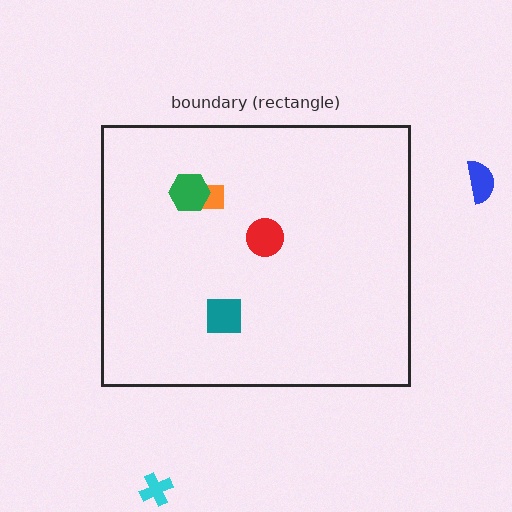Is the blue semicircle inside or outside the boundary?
Outside.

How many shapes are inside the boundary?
4 inside, 2 outside.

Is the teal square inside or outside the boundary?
Inside.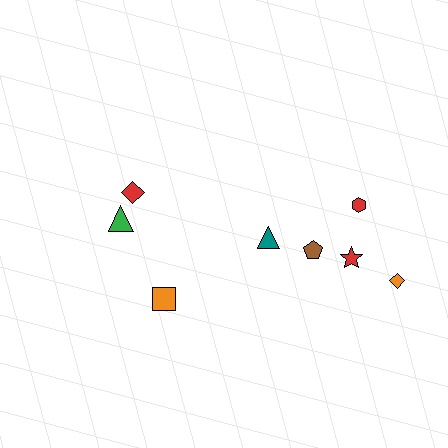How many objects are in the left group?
There are 3 objects.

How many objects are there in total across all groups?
There are 8 objects.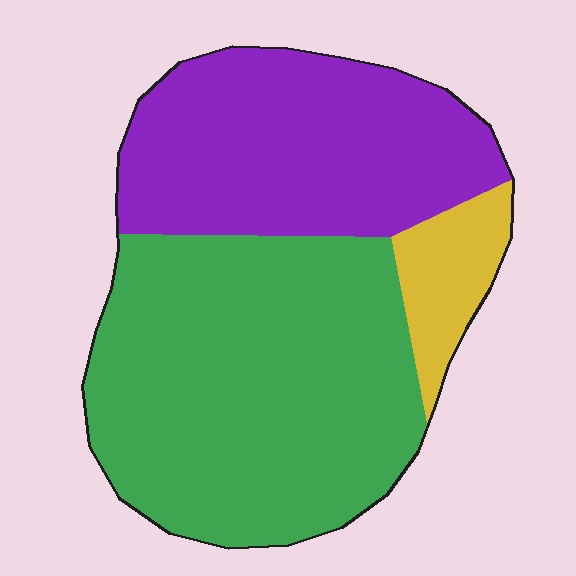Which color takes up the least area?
Yellow, at roughly 10%.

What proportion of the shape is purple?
Purple covers about 35% of the shape.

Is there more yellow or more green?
Green.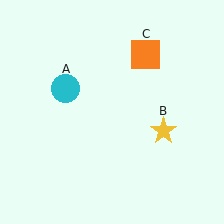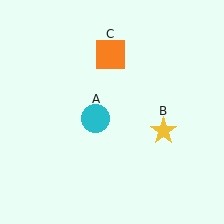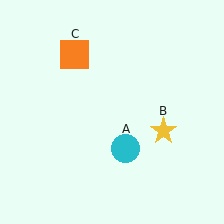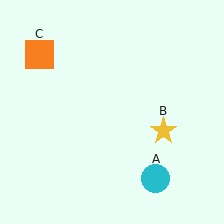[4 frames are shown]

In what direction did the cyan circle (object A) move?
The cyan circle (object A) moved down and to the right.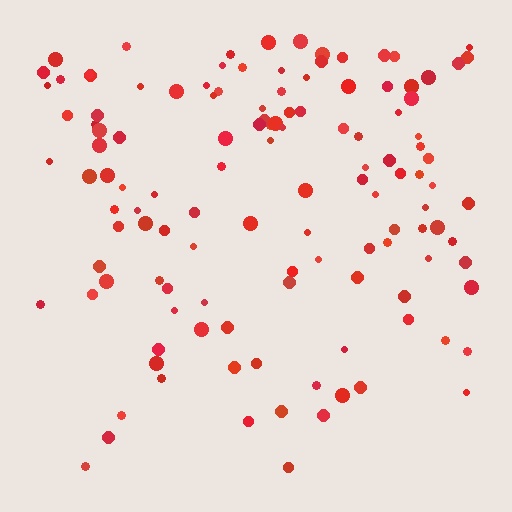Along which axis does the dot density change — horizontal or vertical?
Vertical.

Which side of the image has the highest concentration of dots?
The top.